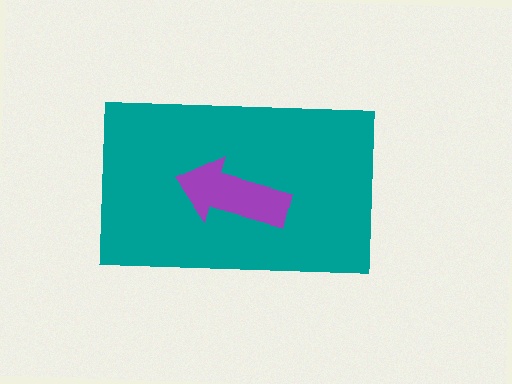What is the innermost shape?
The purple arrow.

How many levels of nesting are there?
2.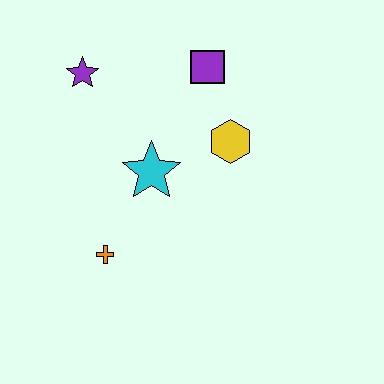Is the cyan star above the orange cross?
Yes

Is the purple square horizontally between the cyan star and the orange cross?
No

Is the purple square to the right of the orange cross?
Yes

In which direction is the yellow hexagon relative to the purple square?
The yellow hexagon is below the purple square.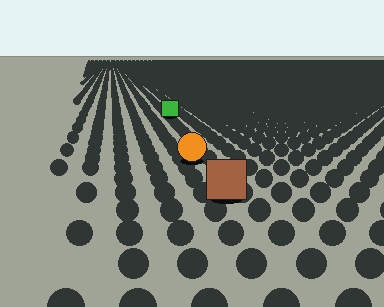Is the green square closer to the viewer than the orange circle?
No. The orange circle is closer — you can tell from the texture gradient: the ground texture is coarser near it.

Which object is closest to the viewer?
The brown square is closest. The texture marks near it are larger and more spread out.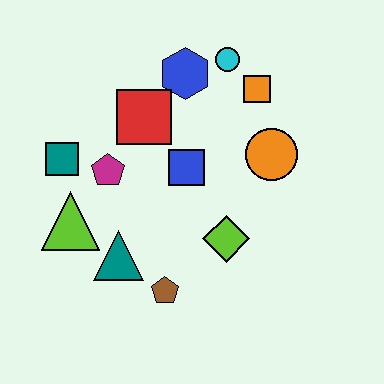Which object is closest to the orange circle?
The orange square is closest to the orange circle.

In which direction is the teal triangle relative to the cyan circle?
The teal triangle is below the cyan circle.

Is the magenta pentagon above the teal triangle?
Yes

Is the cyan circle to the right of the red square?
Yes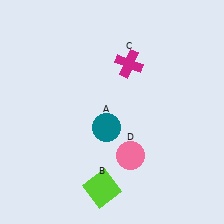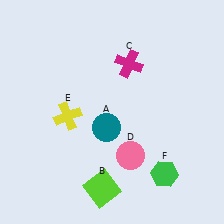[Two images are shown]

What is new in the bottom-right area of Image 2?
A green hexagon (F) was added in the bottom-right area of Image 2.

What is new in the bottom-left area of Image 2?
A yellow cross (E) was added in the bottom-left area of Image 2.